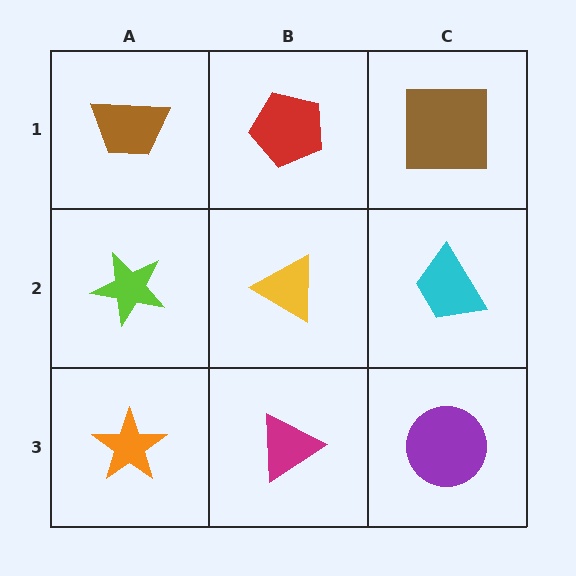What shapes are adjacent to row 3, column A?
A lime star (row 2, column A), a magenta triangle (row 3, column B).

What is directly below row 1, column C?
A cyan trapezoid.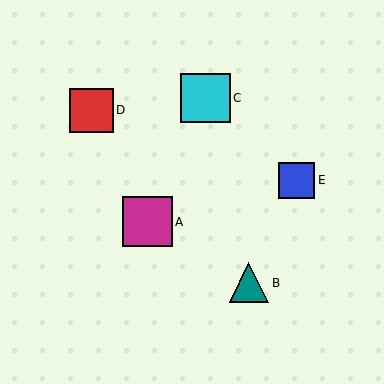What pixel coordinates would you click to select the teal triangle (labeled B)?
Click at (249, 283) to select the teal triangle B.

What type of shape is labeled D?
Shape D is a red square.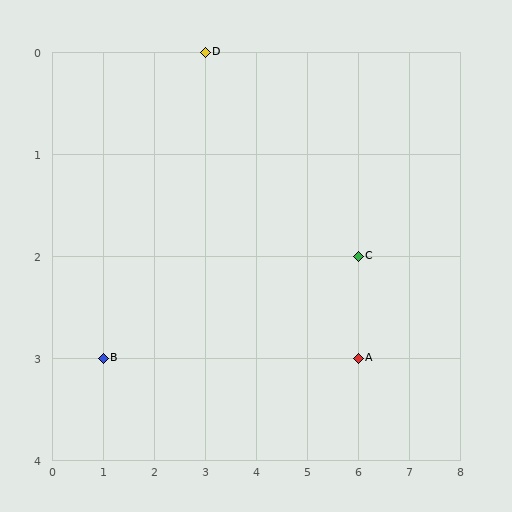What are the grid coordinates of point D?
Point D is at grid coordinates (3, 0).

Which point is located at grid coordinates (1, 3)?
Point B is at (1, 3).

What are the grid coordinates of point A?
Point A is at grid coordinates (6, 3).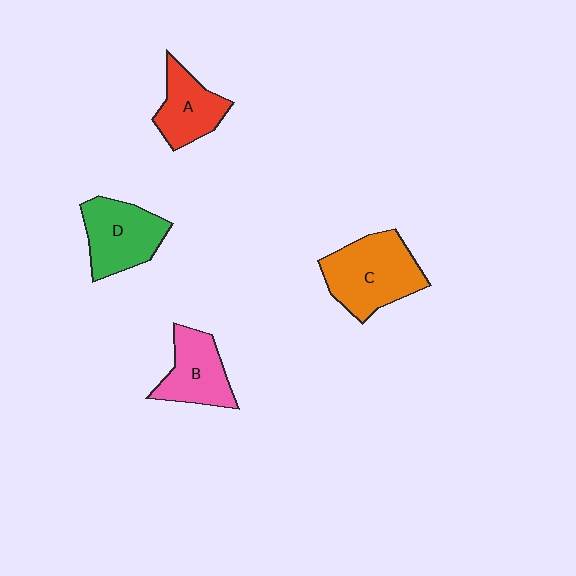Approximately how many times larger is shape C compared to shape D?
Approximately 1.2 times.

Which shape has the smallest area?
Shape A (red).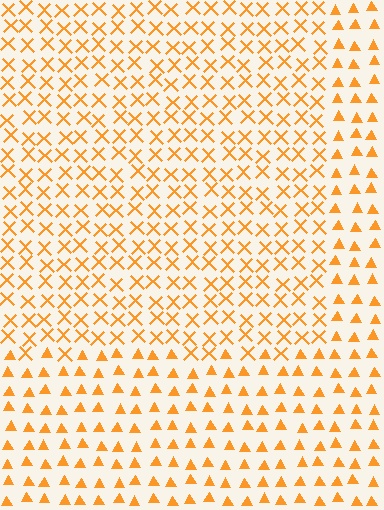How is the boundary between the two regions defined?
The boundary is defined by a change in element shape: X marks inside vs. triangles outside. All elements share the same color and spacing.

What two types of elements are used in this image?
The image uses X marks inside the rectangle region and triangles outside it.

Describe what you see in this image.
The image is filled with small orange elements arranged in a uniform grid. A rectangle-shaped region contains X marks, while the surrounding area contains triangles. The boundary is defined purely by the change in element shape.